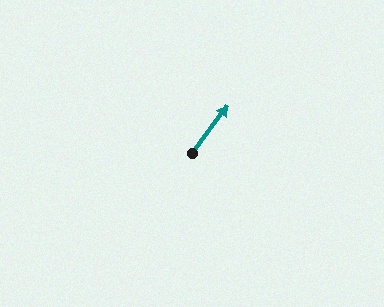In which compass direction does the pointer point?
Northeast.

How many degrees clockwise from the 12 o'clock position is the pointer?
Approximately 37 degrees.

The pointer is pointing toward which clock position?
Roughly 1 o'clock.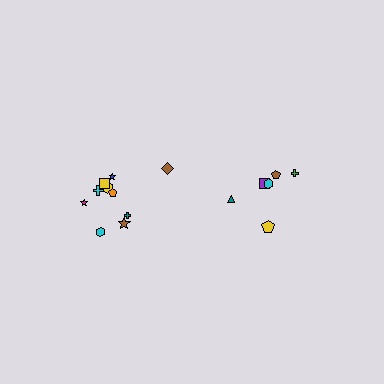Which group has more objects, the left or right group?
The left group.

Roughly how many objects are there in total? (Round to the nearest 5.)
Roughly 15 objects in total.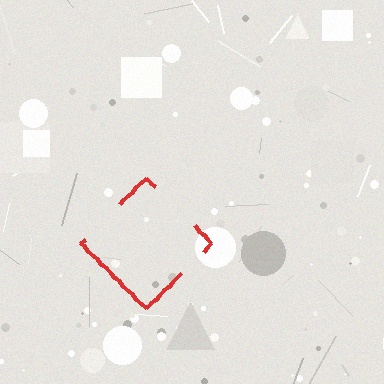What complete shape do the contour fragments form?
The contour fragments form a diamond.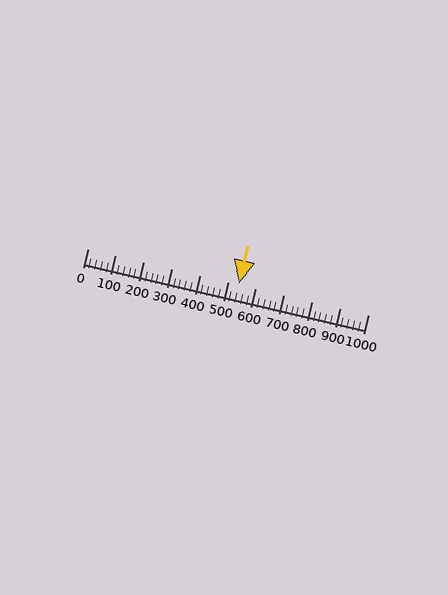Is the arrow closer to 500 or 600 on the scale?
The arrow is closer to 500.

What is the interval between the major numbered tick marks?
The major tick marks are spaced 100 units apart.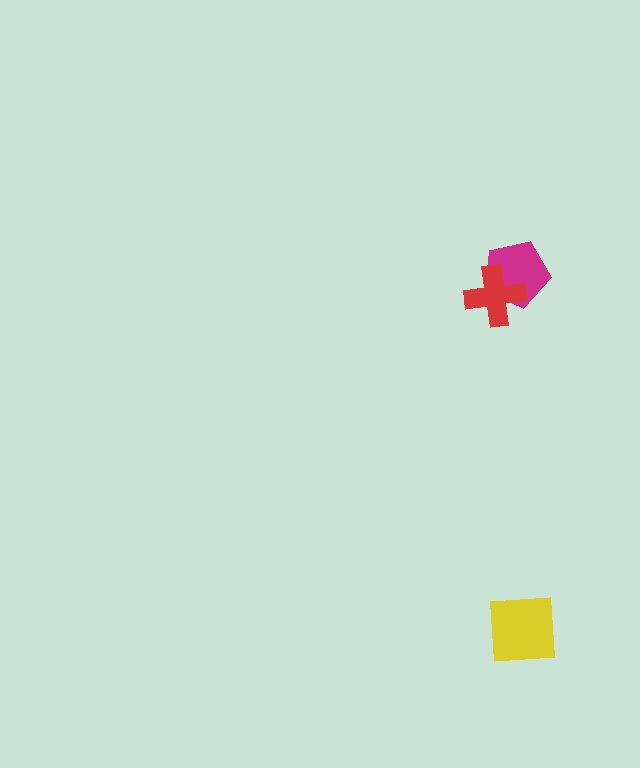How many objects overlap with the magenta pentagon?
1 object overlaps with the magenta pentagon.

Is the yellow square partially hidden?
No, no other shape covers it.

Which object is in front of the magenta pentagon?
The red cross is in front of the magenta pentagon.